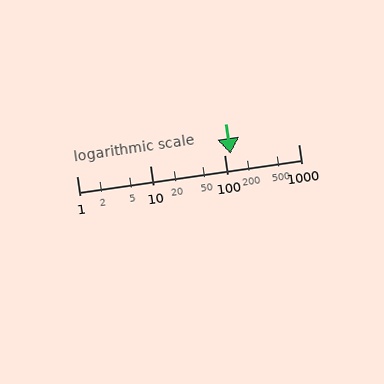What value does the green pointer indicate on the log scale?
The pointer indicates approximately 120.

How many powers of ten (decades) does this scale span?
The scale spans 3 decades, from 1 to 1000.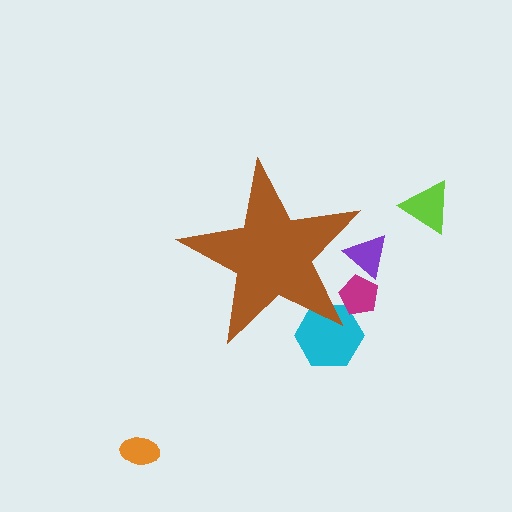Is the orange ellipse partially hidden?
No, the orange ellipse is fully visible.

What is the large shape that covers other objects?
A brown star.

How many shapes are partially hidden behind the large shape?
3 shapes are partially hidden.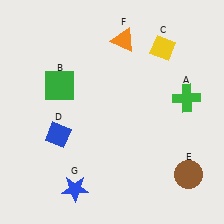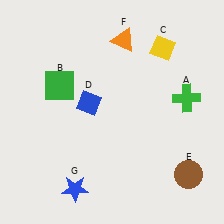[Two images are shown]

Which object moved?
The blue diamond (D) moved up.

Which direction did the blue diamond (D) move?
The blue diamond (D) moved up.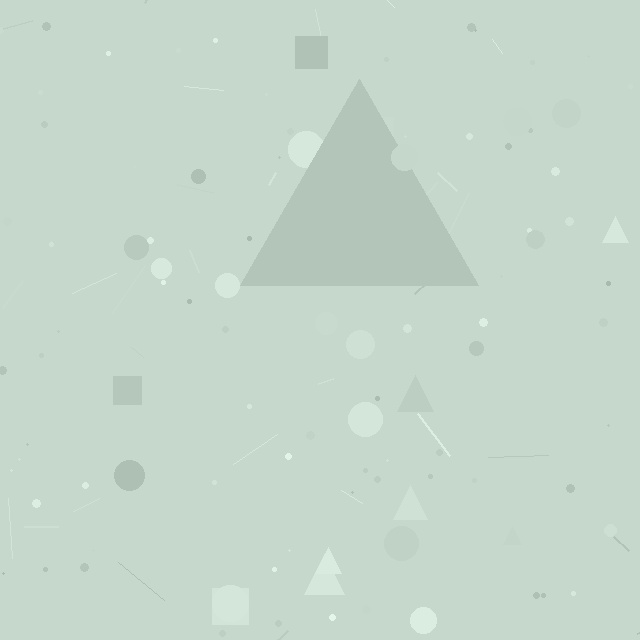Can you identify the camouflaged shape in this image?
The camouflaged shape is a triangle.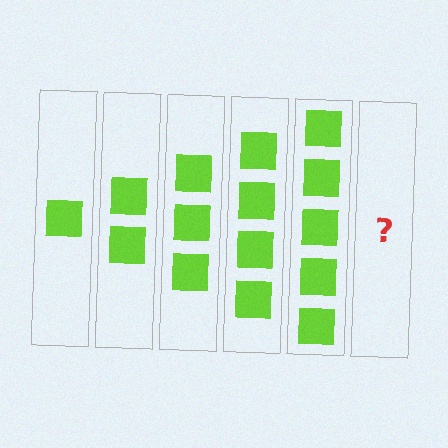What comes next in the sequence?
The next element should be 6 squares.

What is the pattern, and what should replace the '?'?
The pattern is that each step adds one more square. The '?' should be 6 squares.